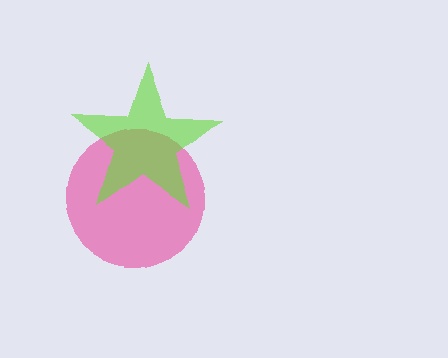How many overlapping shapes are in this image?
There are 2 overlapping shapes in the image.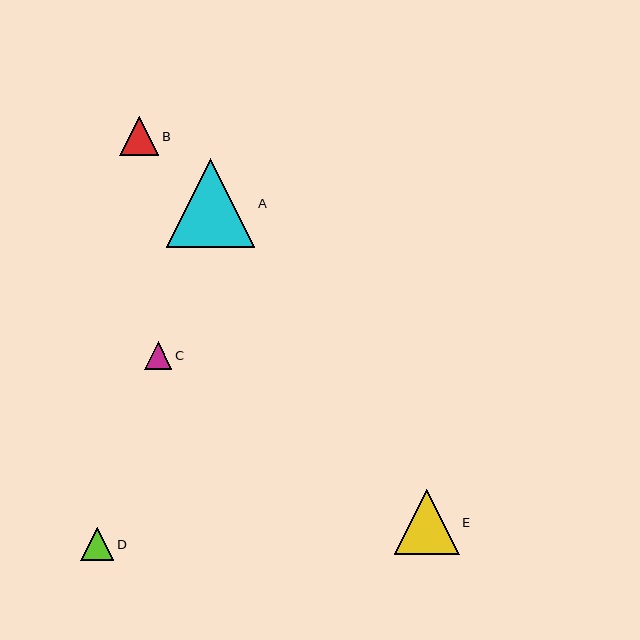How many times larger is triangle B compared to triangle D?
Triangle B is approximately 1.2 times the size of triangle D.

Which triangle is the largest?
Triangle A is the largest with a size of approximately 89 pixels.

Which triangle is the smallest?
Triangle C is the smallest with a size of approximately 27 pixels.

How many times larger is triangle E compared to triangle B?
Triangle E is approximately 1.6 times the size of triangle B.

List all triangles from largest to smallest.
From largest to smallest: A, E, B, D, C.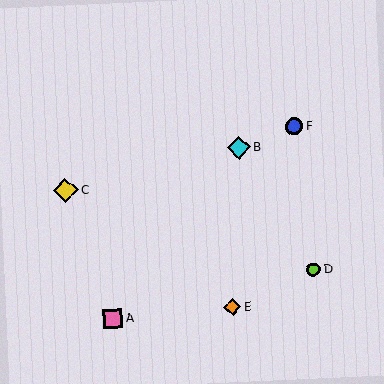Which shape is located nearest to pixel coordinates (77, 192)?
The yellow diamond (labeled C) at (65, 190) is nearest to that location.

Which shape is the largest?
The yellow diamond (labeled C) is the largest.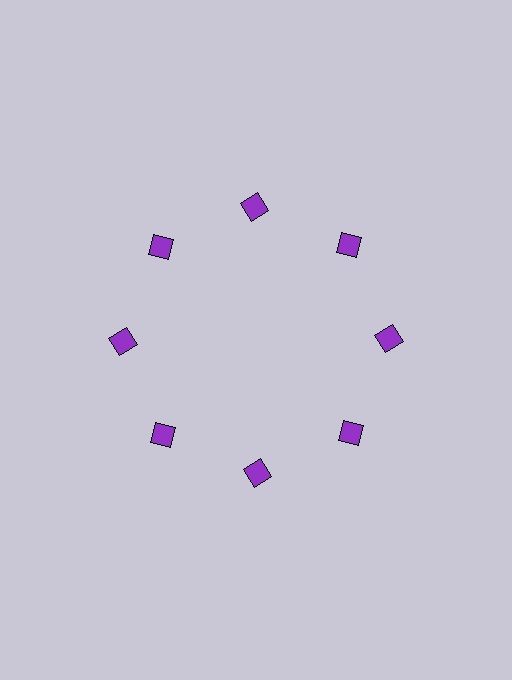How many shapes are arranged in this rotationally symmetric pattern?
There are 8 shapes, arranged in 8 groups of 1.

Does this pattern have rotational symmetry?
Yes, this pattern has 8-fold rotational symmetry. It looks the same after rotating 45 degrees around the center.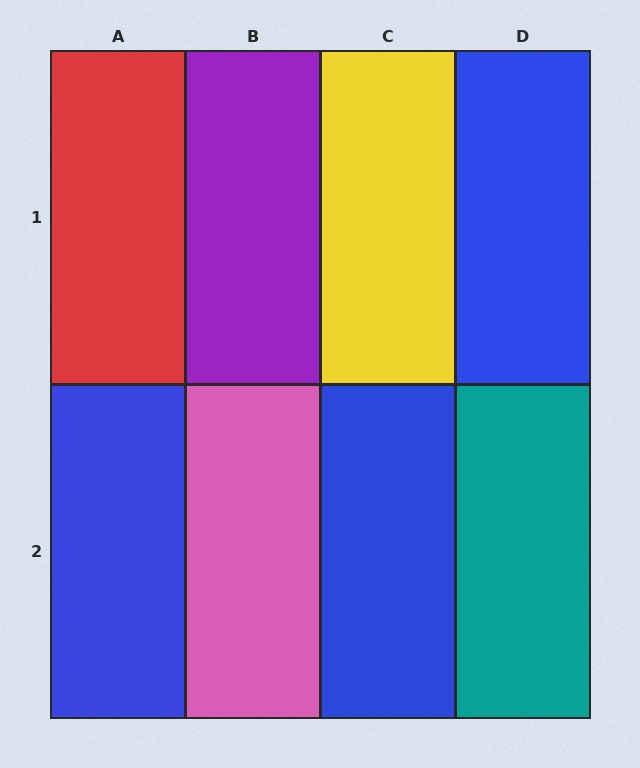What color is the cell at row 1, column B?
Purple.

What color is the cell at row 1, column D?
Blue.